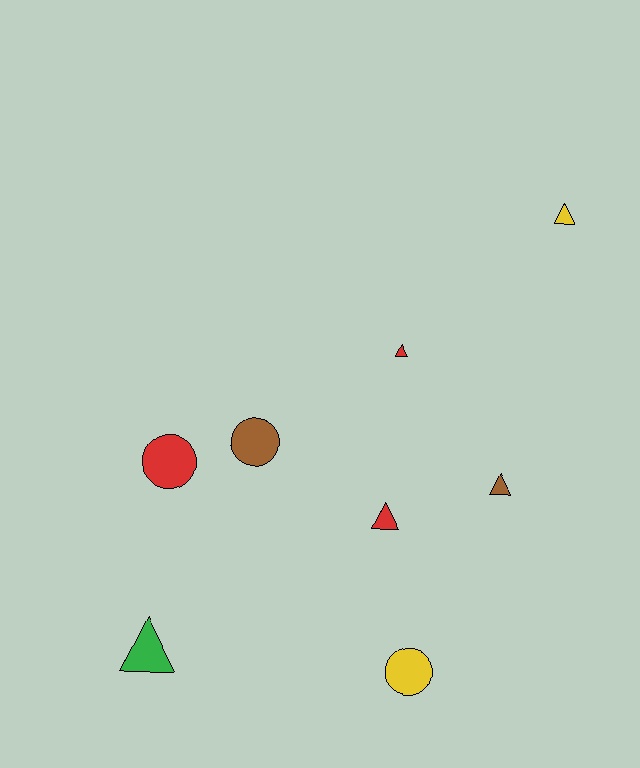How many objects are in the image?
There are 8 objects.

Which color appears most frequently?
Red, with 3 objects.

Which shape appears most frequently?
Triangle, with 5 objects.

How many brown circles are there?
There is 1 brown circle.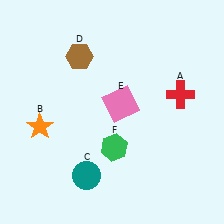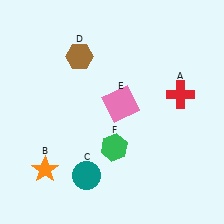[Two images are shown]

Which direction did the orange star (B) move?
The orange star (B) moved down.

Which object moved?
The orange star (B) moved down.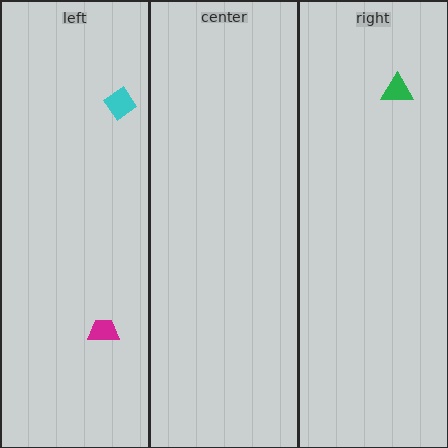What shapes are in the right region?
The green triangle.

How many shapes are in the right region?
1.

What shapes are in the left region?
The cyan diamond, the magenta trapezoid.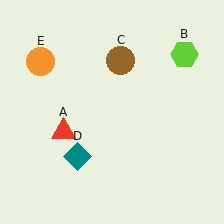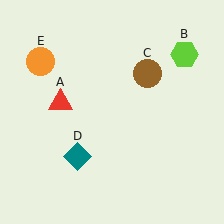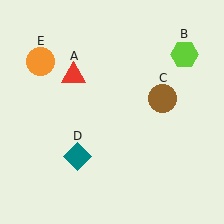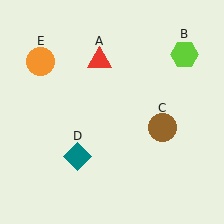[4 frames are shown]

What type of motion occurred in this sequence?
The red triangle (object A), brown circle (object C) rotated clockwise around the center of the scene.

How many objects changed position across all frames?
2 objects changed position: red triangle (object A), brown circle (object C).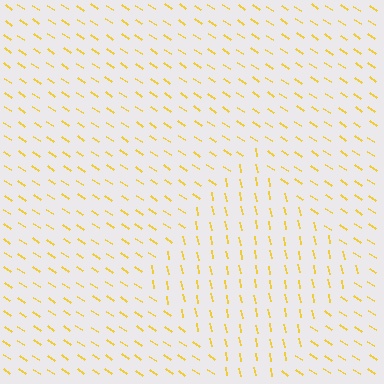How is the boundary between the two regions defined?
The boundary is defined purely by a change in line orientation (approximately 45 degrees difference). All lines are the same color and thickness.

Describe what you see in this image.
The image is filled with small yellow line segments. A diamond region in the image has lines oriented differently from the surrounding lines, creating a visible texture boundary.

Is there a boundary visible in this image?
Yes, there is a texture boundary formed by a change in line orientation.